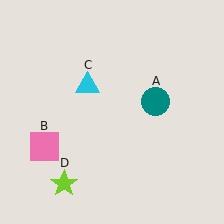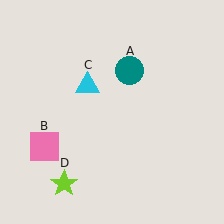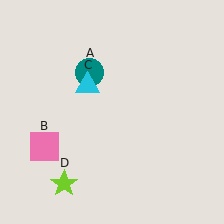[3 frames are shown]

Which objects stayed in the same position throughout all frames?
Pink square (object B) and cyan triangle (object C) and lime star (object D) remained stationary.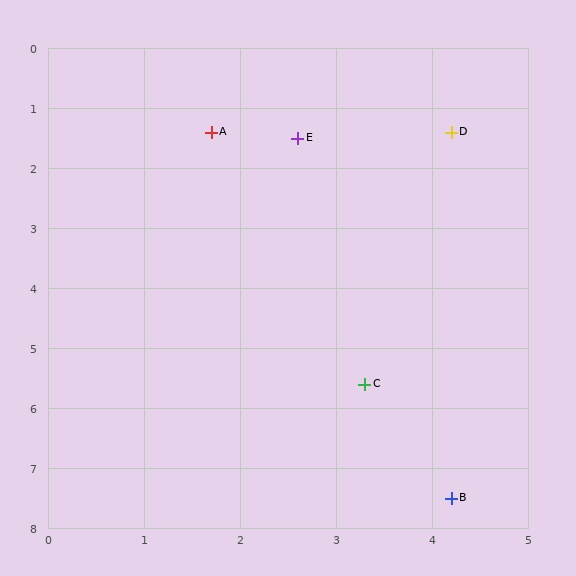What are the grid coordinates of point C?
Point C is at approximately (3.3, 5.6).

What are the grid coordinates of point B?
Point B is at approximately (4.2, 7.5).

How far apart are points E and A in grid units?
Points E and A are about 0.9 grid units apart.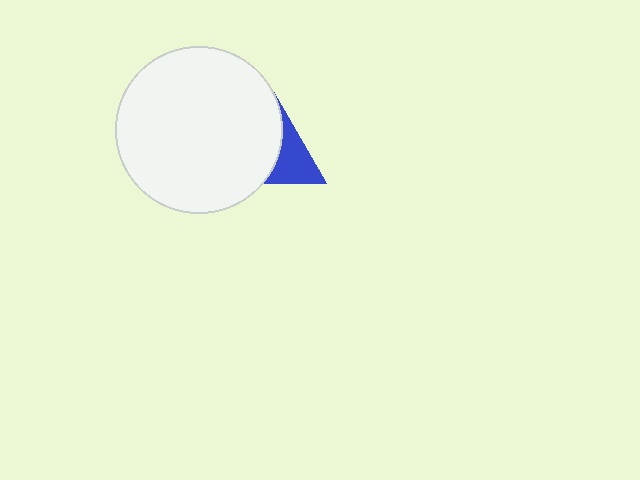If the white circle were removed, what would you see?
You would see the complete blue triangle.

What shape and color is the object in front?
The object in front is a white circle.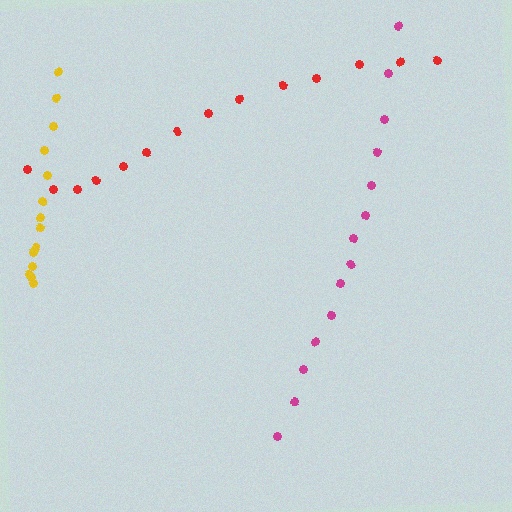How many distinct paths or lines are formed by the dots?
There are 3 distinct paths.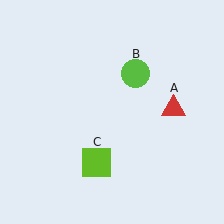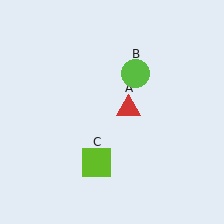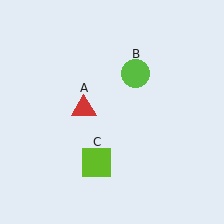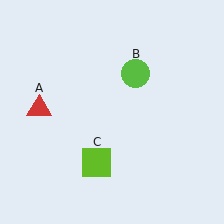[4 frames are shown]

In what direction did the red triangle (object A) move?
The red triangle (object A) moved left.